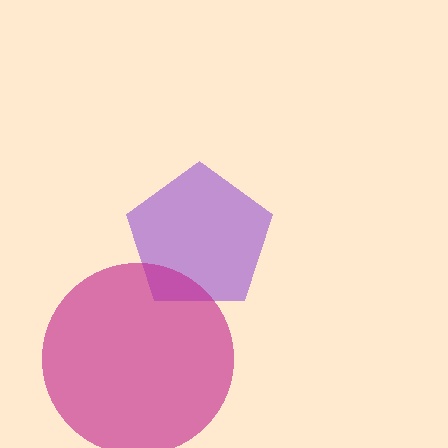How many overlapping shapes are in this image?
There are 2 overlapping shapes in the image.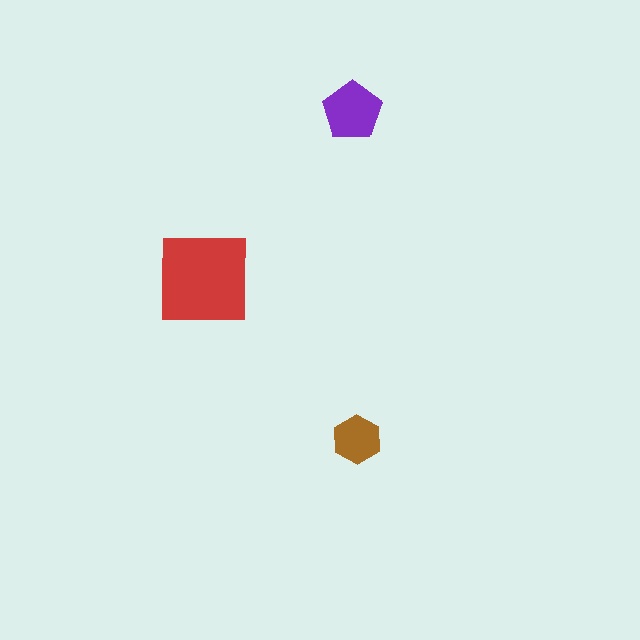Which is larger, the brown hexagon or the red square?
The red square.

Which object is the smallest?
The brown hexagon.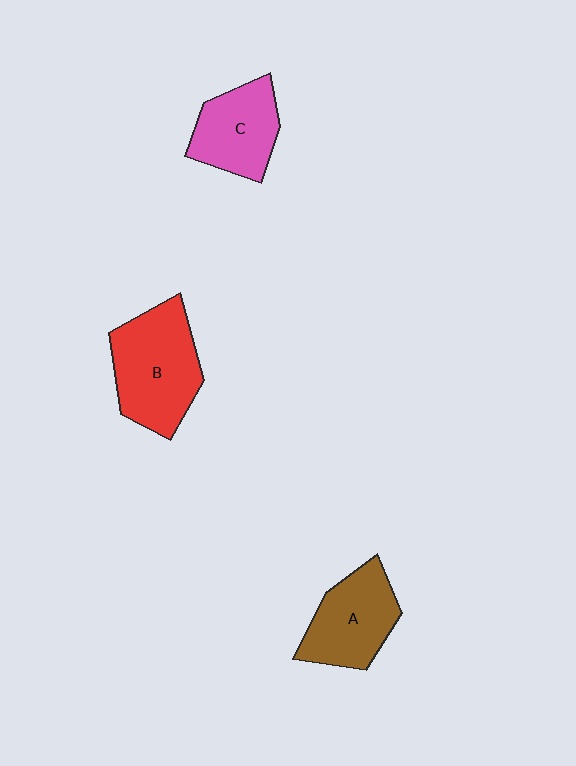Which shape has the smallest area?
Shape C (pink).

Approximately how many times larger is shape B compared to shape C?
Approximately 1.4 times.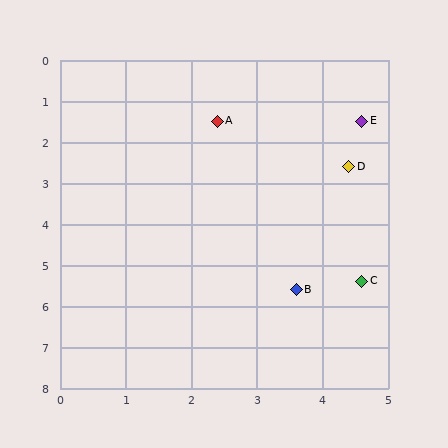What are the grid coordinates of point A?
Point A is at approximately (2.4, 1.5).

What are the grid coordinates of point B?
Point B is at approximately (3.6, 5.6).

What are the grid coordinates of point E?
Point E is at approximately (4.6, 1.5).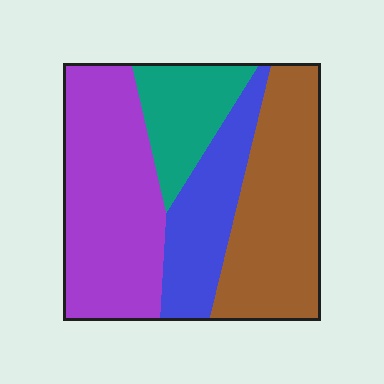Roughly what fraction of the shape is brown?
Brown takes up about one third (1/3) of the shape.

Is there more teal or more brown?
Brown.